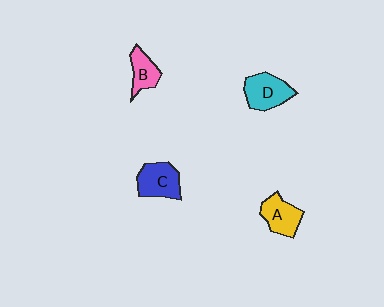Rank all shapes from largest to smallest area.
From largest to smallest: D (cyan), C (blue), A (yellow), B (pink).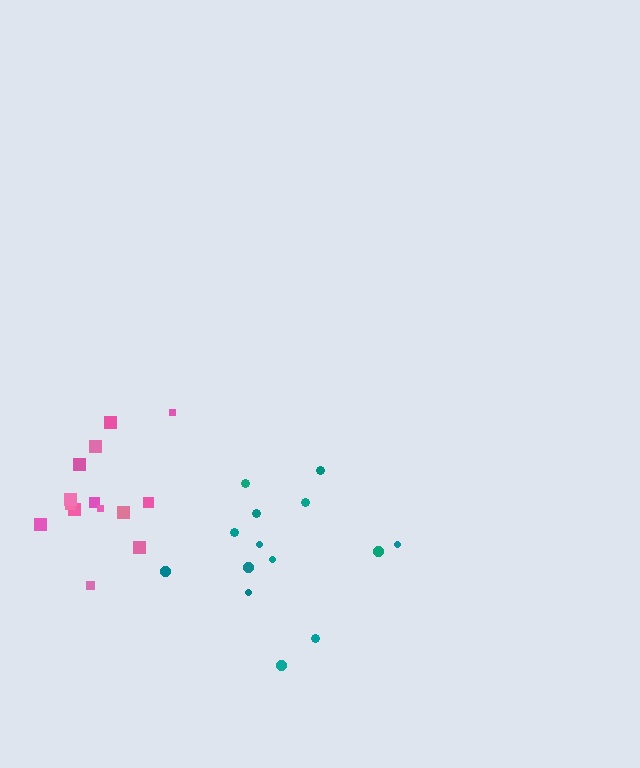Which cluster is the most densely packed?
Pink.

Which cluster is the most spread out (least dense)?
Teal.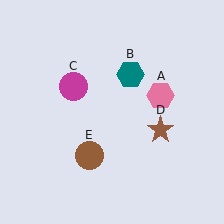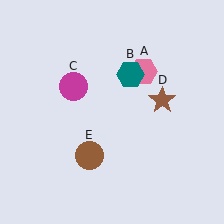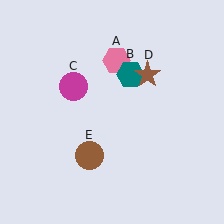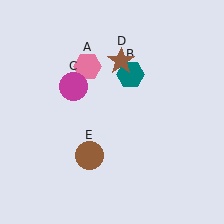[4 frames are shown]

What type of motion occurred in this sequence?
The pink hexagon (object A), brown star (object D) rotated counterclockwise around the center of the scene.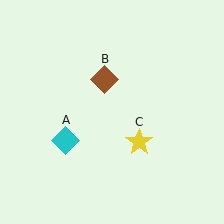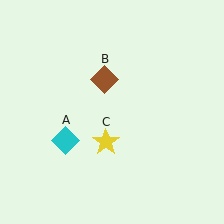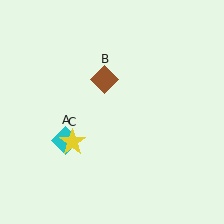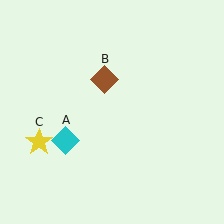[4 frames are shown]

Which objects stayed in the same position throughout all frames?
Cyan diamond (object A) and brown diamond (object B) remained stationary.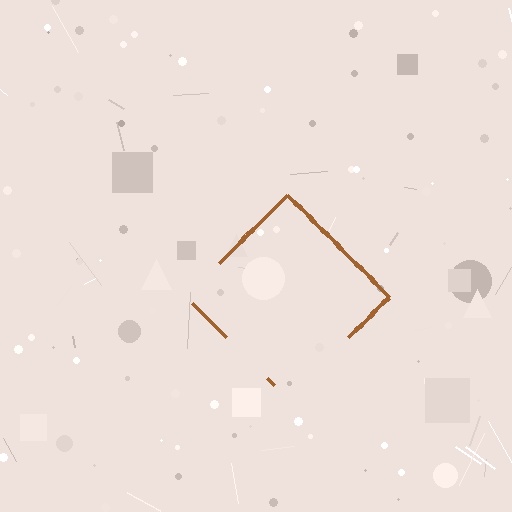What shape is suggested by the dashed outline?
The dashed outline suggests a diamond.